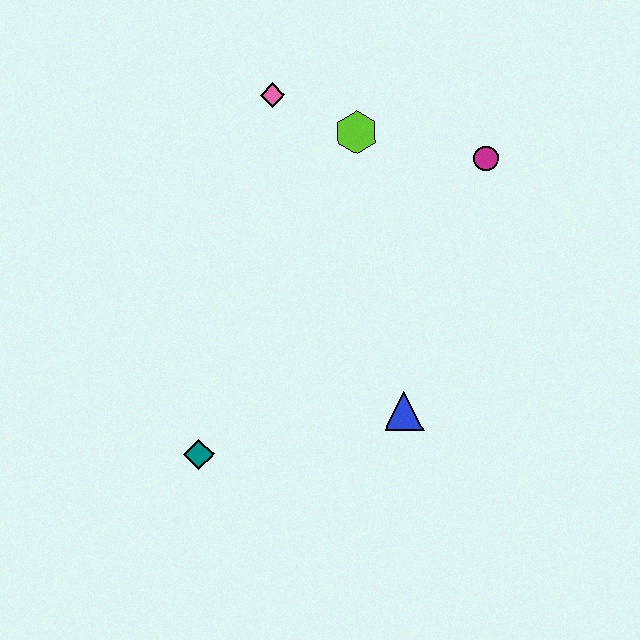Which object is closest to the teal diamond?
The blue triangle is closest to the teal diamond.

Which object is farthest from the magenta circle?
The teal diamond is farthest from the magenta circle.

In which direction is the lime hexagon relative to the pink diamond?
The lime hexagon is to the right of the pink diamond.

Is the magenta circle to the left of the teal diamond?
No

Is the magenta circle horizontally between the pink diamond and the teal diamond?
No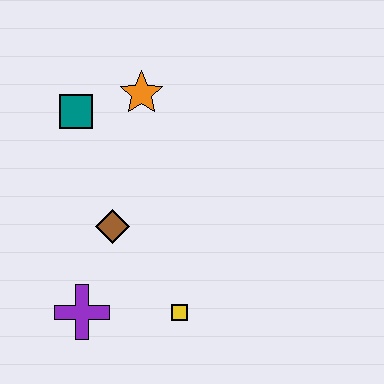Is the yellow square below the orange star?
Yes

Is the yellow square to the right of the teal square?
Yes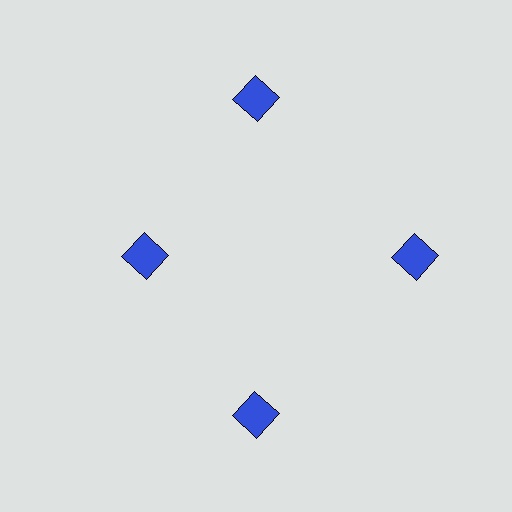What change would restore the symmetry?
The symmetry would be restored by moving it outward, back onto the ring so that all 4 squares sit at equal angles and equal distance from the center.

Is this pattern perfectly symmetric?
No. The 4 blue squares are arranged in a ring, but one element near the 9 o'clock position is pulled inward toward the center, breaking the 4-fold rotational symmetry.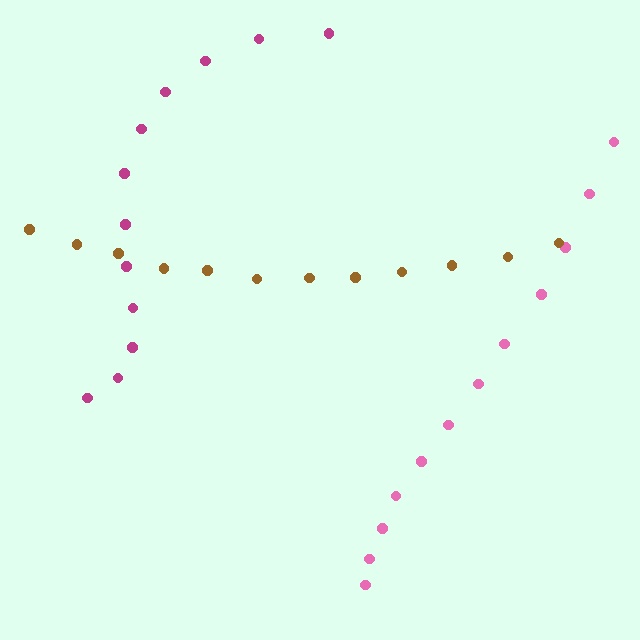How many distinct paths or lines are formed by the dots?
There are 3 distinct paths.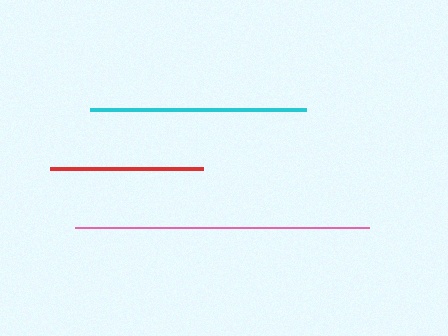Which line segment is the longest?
The pink line is the longest at approximately 295 pixels.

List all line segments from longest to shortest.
From longest to shortest: pink, cyan, red.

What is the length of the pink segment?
The pink segment is approximately 295 pixels long.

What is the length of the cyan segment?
The cyan segment is approximately 217 pixels long.